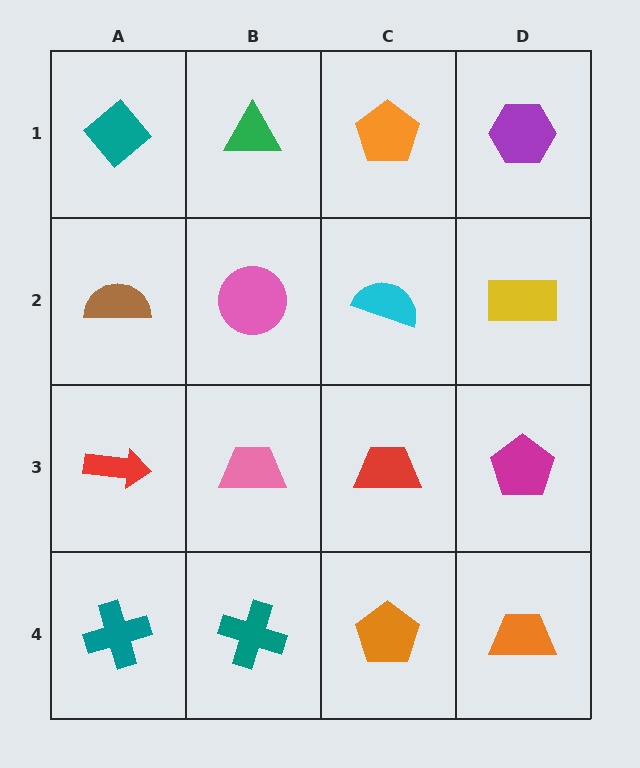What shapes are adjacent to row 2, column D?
A purple hexagon (row 1, column D), a magenta pentagon (row 3, column D), a cyan semicircle (row 2, column C).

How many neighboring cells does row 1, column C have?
3.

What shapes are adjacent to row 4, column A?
A red arrow (row 3, column A), a teal cross (row 4, column B).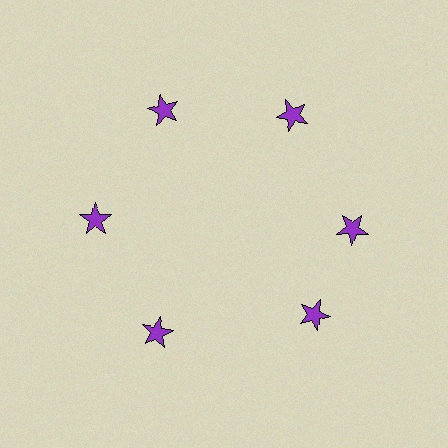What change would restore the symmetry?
The symmetry would be restored by rotating it back into even spacing with its neighbors so that all 6 stars sit at equal angles and equal distance from the center.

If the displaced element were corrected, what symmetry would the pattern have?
It would have 6-fold rotational symmetry — the pattern would map onto itself every 60 degrees.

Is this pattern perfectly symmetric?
No. The 6 purple stars are arranged in a ring, but one element near the 5 o'clock position is rotated out of alignment along the ring, breaking the 6-fold rotational symmetry.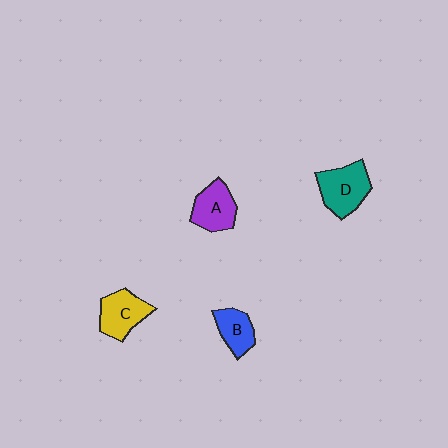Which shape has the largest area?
Shape D (teal).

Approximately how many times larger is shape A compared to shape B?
Approximately 1.2 times.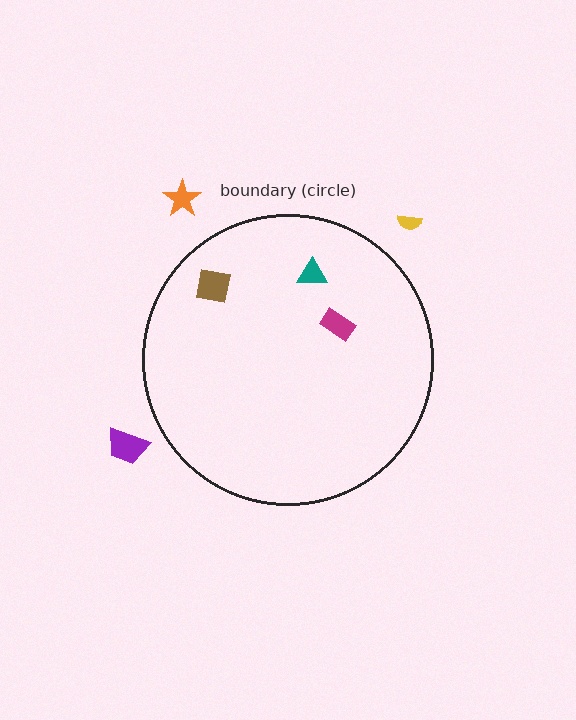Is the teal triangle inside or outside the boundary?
Inside.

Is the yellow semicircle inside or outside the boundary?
Outside.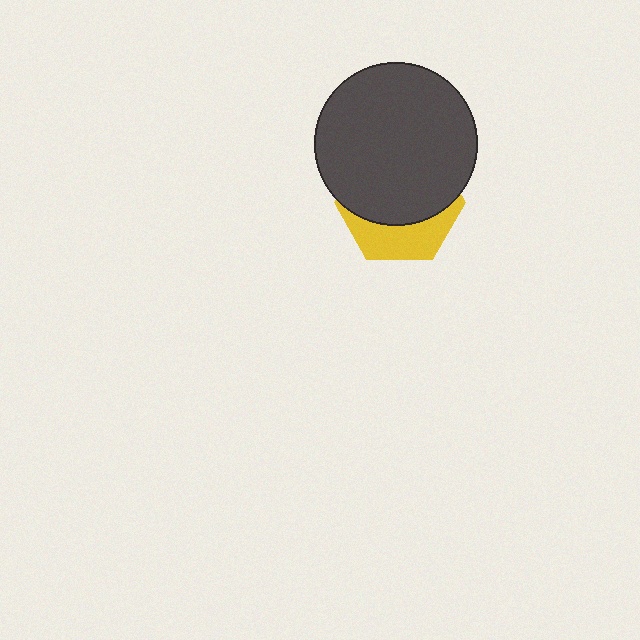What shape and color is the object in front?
The object in front is a dark gray circle.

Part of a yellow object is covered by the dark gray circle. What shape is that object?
It is a hexagon.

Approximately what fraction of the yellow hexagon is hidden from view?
Roughly 66% of the yellow hexagon is hidden behind the dark gray circle.